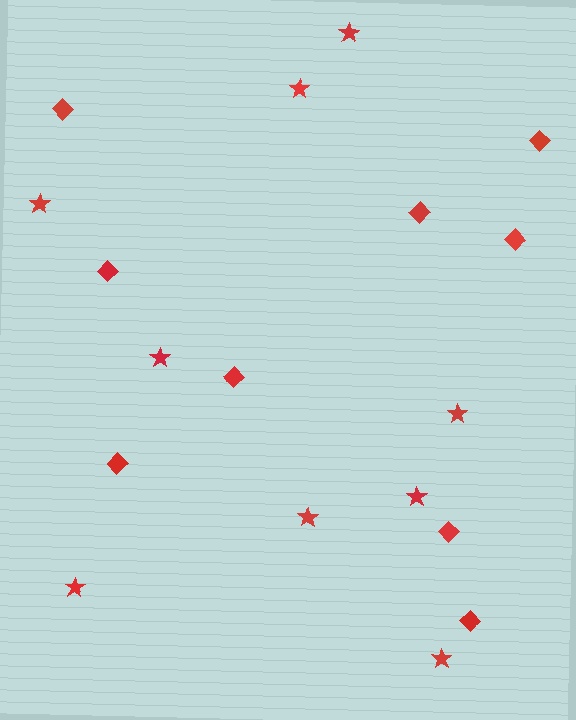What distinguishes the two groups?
There are 2 groups: one group of stars (9) and one group of diamonds (9).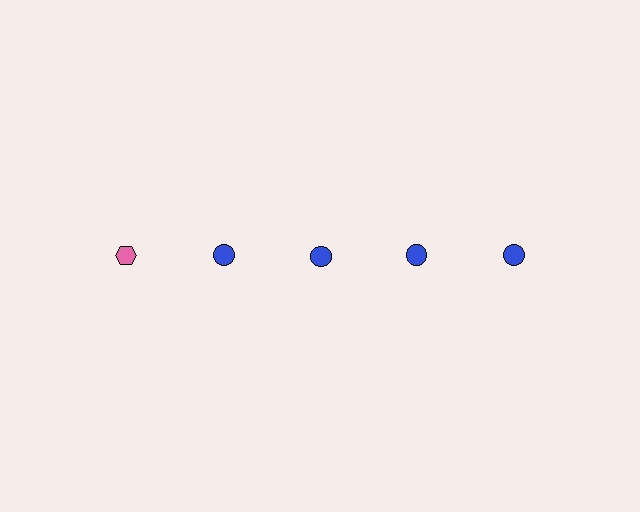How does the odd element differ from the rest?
It differs in both color (pink instead of blue) and shape (hexagon instead of circle).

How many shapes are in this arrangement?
There are 5 shapes arranged in a grid pattern.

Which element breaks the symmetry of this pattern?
The pink hexagon in the top row, leftmost column breaks the symmetry. All other shapes are blue circles.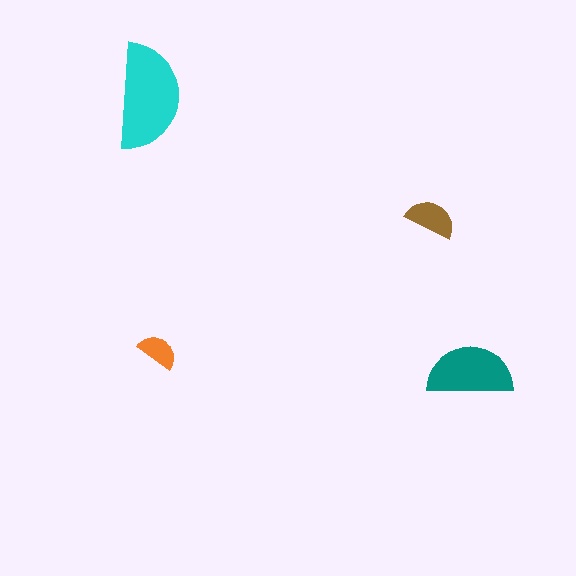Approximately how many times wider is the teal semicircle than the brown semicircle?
About 1.5 times wider.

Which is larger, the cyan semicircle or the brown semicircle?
The cyan one.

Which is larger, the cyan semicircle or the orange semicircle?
The cyan one.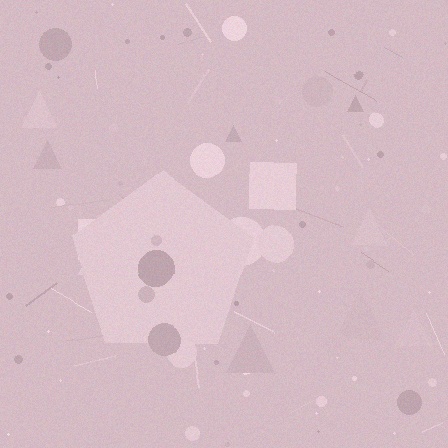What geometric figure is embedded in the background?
A pentagon is embedded in the background.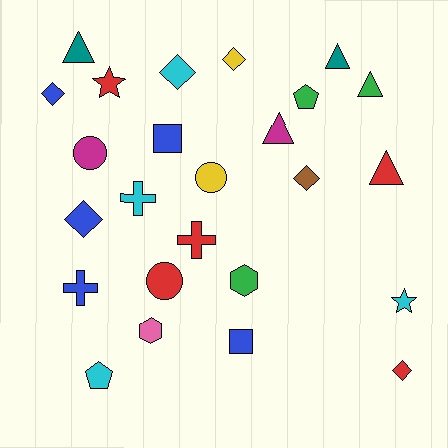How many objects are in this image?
There are 25 objects.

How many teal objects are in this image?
There are 2 teal objects.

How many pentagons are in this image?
There are 2 pentagons.